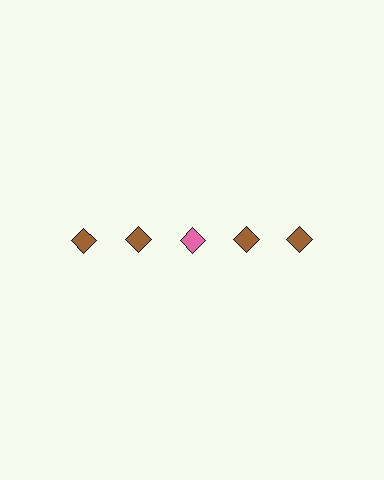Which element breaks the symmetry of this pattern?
The pink diamond in the top row, center column breaks the symmetry. All other shapes are brown diamonds.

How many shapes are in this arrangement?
There are 5 shapes arranged in a grid pattern.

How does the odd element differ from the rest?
It has a different color: pink instead of brown.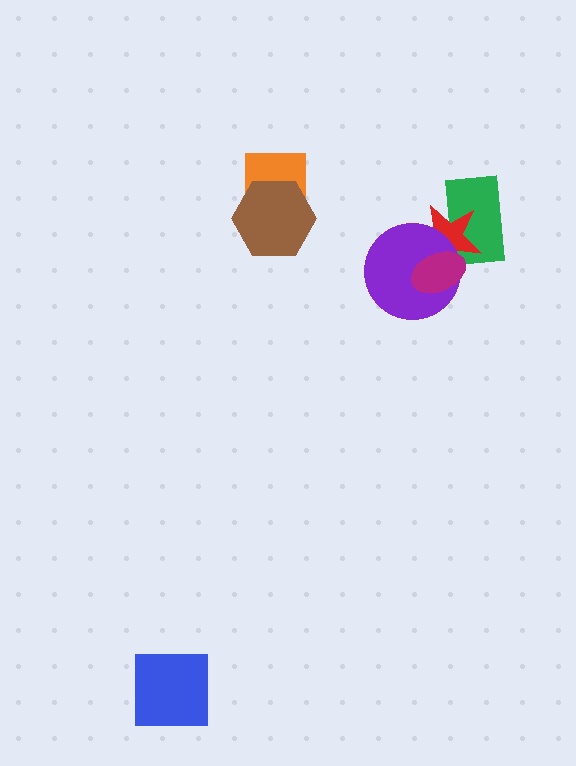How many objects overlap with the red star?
3 objects overlap with the red star.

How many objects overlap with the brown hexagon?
1 object overlaps with the brown hexagon.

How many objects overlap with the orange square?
1 object overlaps with the orange square.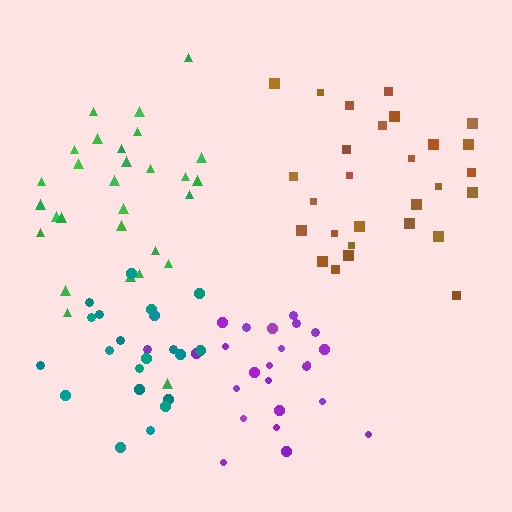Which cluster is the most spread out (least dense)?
Green.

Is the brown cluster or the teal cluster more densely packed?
Teal.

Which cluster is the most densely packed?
Purple.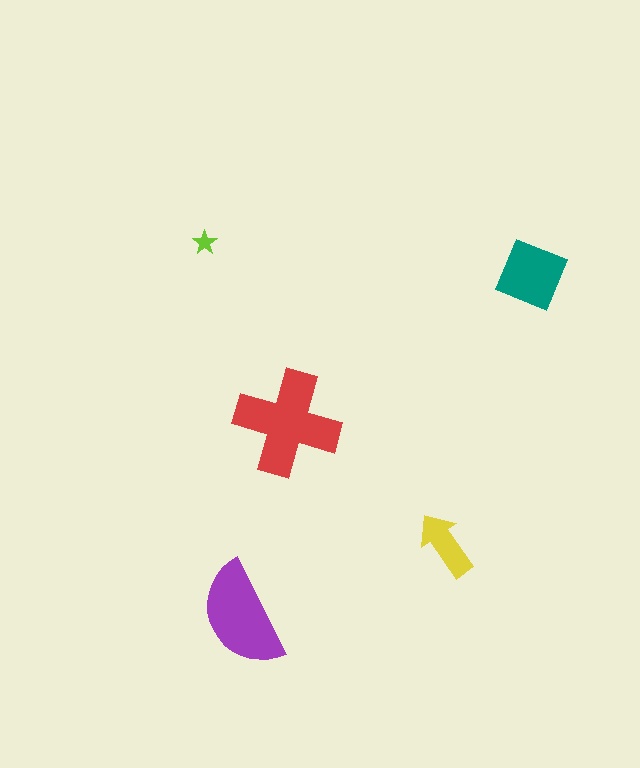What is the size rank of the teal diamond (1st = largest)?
3rd.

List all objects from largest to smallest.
The red cross, the purple semicircle, the teal diamond, the yellow arrow, the lime star.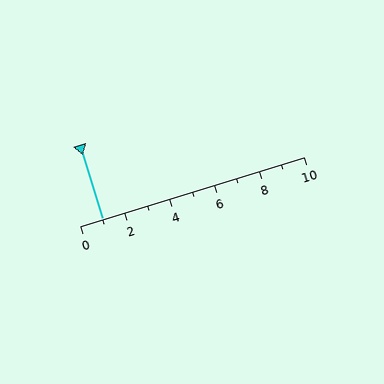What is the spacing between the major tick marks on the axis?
The major ticks are spaced 2 apart.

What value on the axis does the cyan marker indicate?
The marker indicates approximately 1.